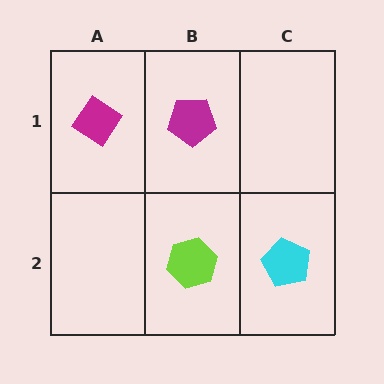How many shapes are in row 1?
2 shapes.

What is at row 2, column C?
A cyan pentagon.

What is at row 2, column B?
A lime hexagon.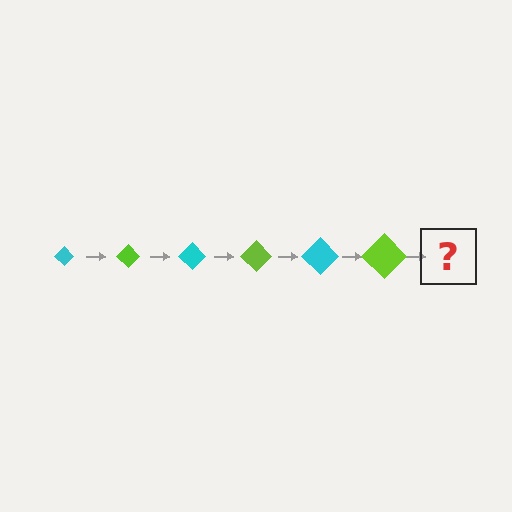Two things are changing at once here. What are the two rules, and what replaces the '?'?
The two rules are that the diamond grows larger each step and the color cycles through cyan and lime. The '?' should be a cyan diamond, larger than the previous one.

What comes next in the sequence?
The next element should be a cyan diamond, larger than the previous one.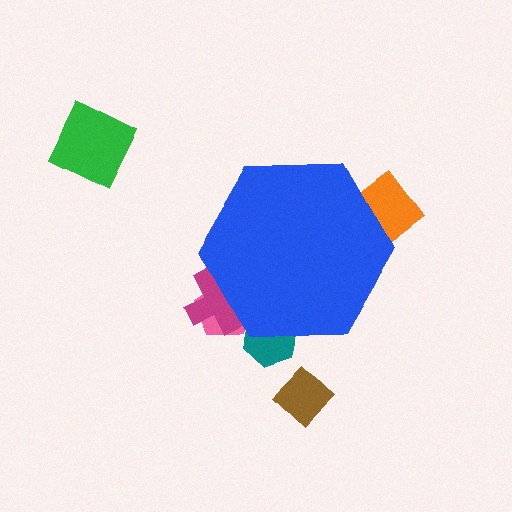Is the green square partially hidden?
No, the green square is fully visible.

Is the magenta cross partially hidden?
Yes, the magenta cross is partially hidden behind the blue hexagon.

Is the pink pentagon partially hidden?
Yes, the pink pentagon is partially hidden behind the blue hexagon.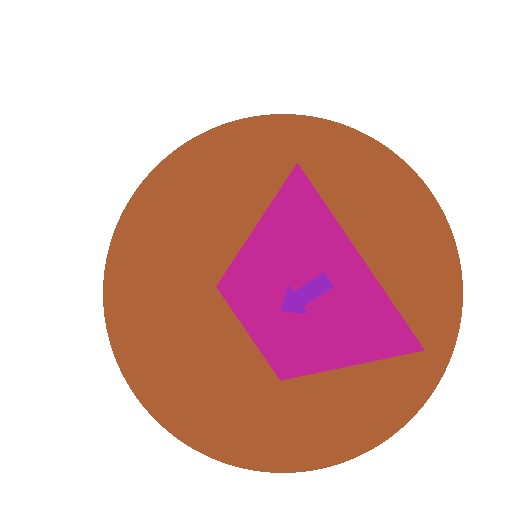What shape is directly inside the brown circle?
The magenta trapezoid.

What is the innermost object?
The purple arrow.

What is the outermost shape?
The brown circle.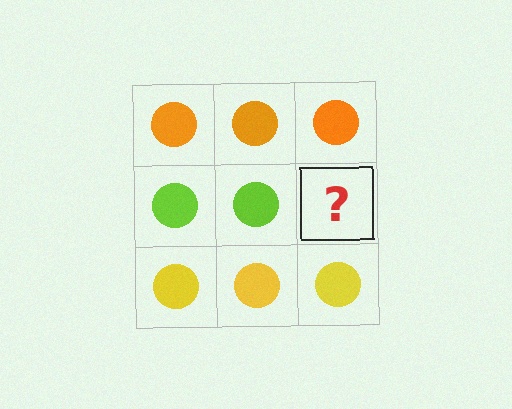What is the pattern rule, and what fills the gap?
The rule is that each row has a consistent color. The gap should be filled with a lime circle.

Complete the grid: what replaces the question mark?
The question mark should be replaced with a lime circle.